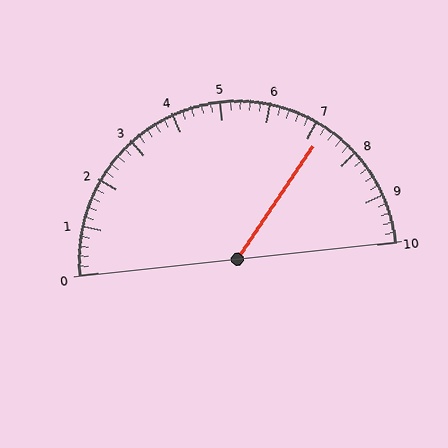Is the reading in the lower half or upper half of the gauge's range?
The reading is in the upper half of the range (0 to 10).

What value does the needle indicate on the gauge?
The needle indicates approximately 7.2.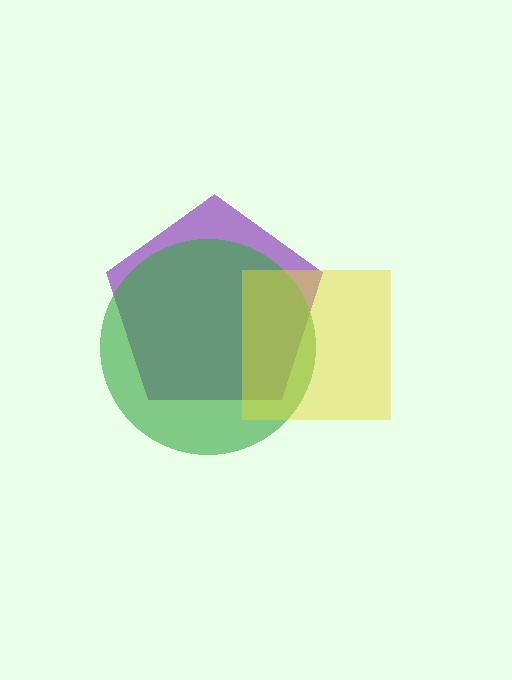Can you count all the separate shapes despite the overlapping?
Yes, there are 3 separate shapes.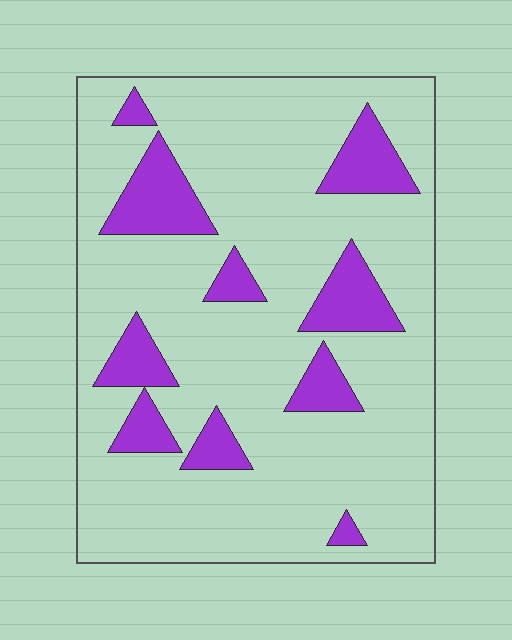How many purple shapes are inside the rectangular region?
10.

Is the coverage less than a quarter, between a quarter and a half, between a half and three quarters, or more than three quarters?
Less than a quarter.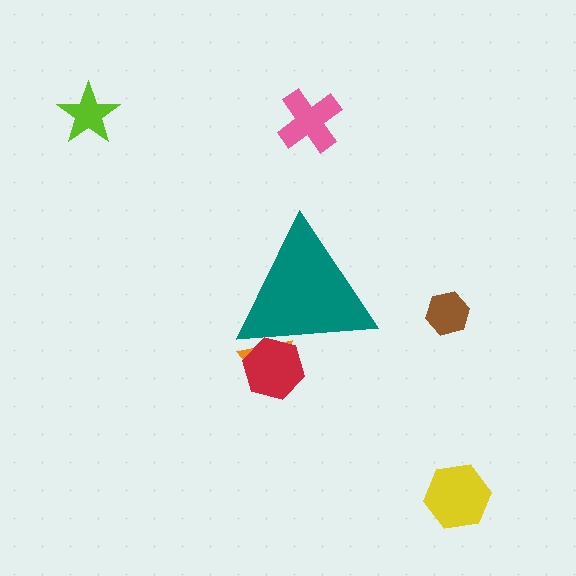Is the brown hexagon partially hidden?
No, the brown hexagon is fully visible.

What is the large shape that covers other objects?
A teal triangle.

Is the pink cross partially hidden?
No, the pink cross is fully visible.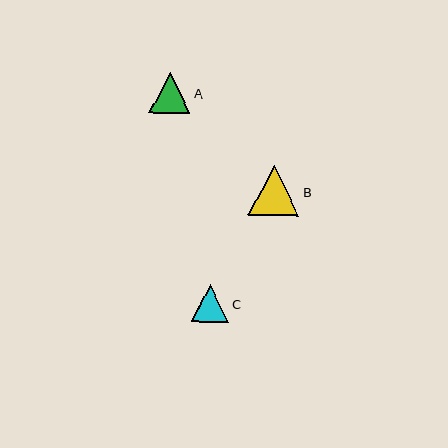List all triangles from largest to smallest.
From largest to smallest: B, A, C.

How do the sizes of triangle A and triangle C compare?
Triangle A and triangle C are approximately the same size.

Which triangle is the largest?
Triangle B is the largest with a size of approximately 51 pixels.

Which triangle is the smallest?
Triangle C is the smallest with a size of approximately 38 pixels.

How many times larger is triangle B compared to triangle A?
Triangle B is approximately 1.2 times the size of triangle A.